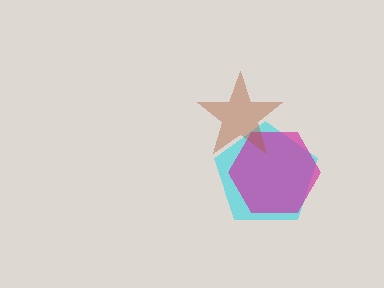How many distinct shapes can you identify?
There are 3 distinct shapes: a cyan pentagon, a magenta hexagon, a brown star.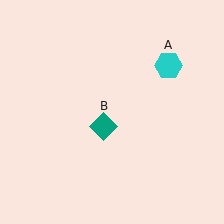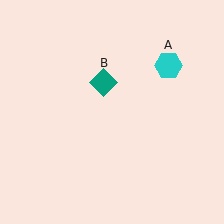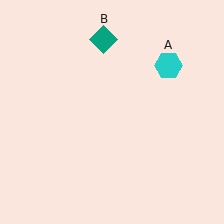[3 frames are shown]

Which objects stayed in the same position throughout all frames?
Cyan hexagon (object A) remained stationary.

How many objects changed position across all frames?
1 object changed position: teal diamond (object B).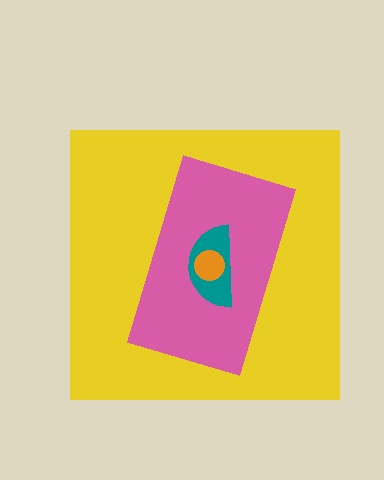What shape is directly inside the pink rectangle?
The teal semicircle.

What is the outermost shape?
The yellow square.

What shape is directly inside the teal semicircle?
The orange circle.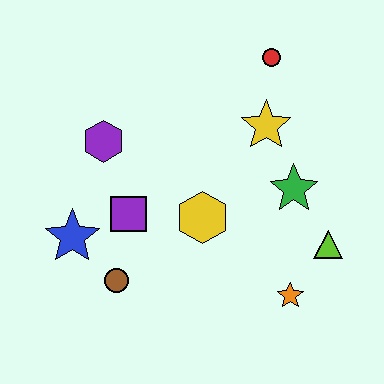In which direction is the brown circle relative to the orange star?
The brown circle is to the left of the orange star.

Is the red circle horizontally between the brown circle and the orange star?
Yes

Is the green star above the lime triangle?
Yes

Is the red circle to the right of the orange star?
No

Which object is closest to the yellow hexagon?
The purple square is closest to the yellow hexagon.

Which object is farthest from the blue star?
The red circle is farthest from the blue star.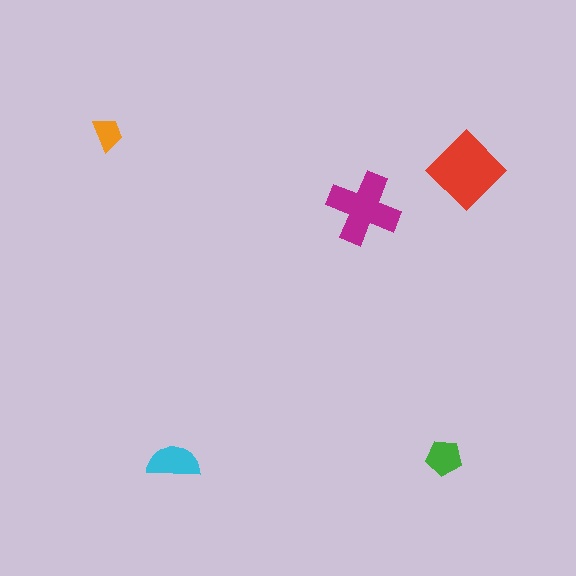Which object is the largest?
The red diamond.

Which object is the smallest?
The orange trapezoid.